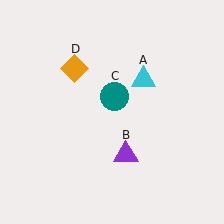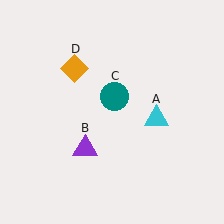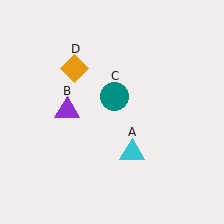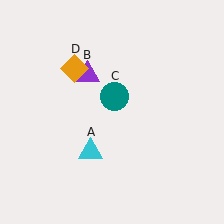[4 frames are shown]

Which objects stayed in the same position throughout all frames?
Teal circle (object C) and orange diamond (object D) remained stationary.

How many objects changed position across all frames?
2 objects changed position: cyan triangle (object A), purple triangle (object B).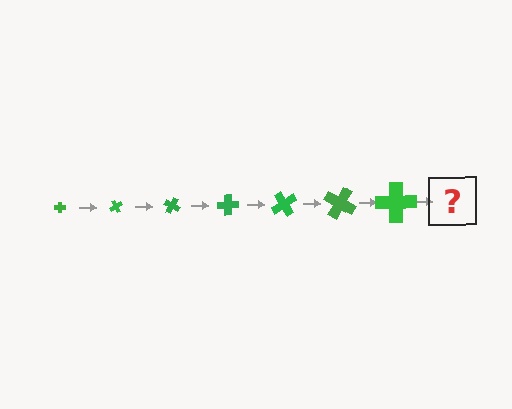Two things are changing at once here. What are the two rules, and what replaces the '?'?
The two rules are that the cross grows larger each step and it rotates 60 degrees each step. The '?' should be a cross, larger than the previous one and rotated 420 degrees from the start.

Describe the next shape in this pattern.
It should be a cross, larger than the previous one and rotated 420 degrees from the start.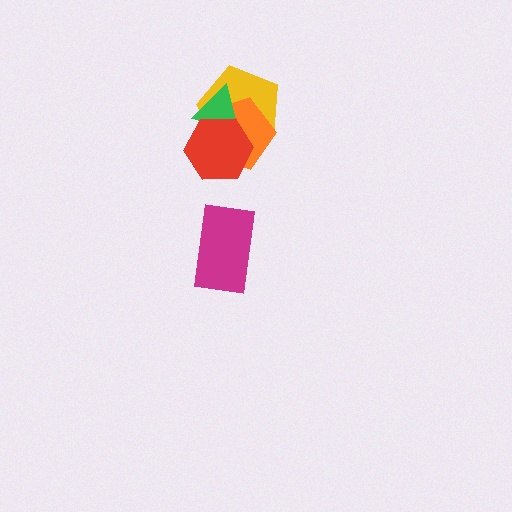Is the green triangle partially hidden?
Yes, it is partially covered by another shape.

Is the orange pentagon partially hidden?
Yes, it is partially covered by another shape.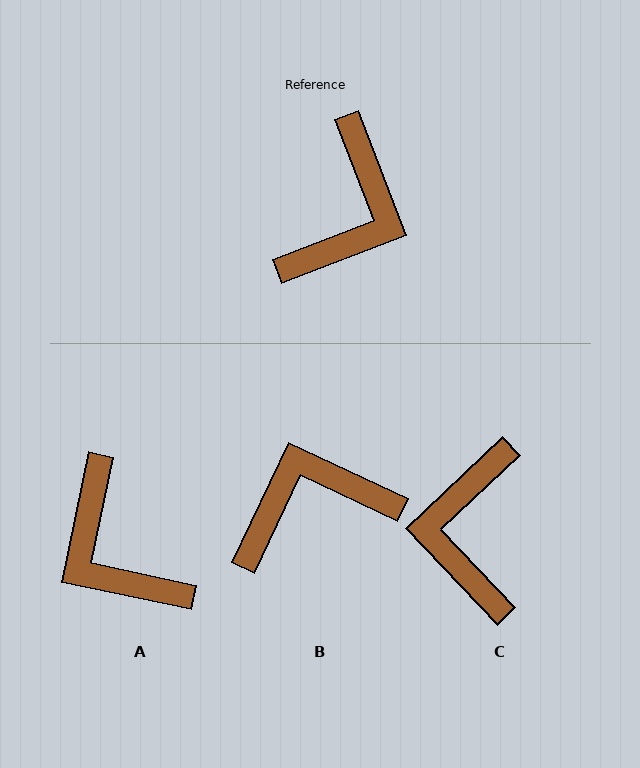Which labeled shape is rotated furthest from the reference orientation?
C, about 158 degrees away.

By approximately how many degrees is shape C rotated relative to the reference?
Approximately 158 degrees clockwise.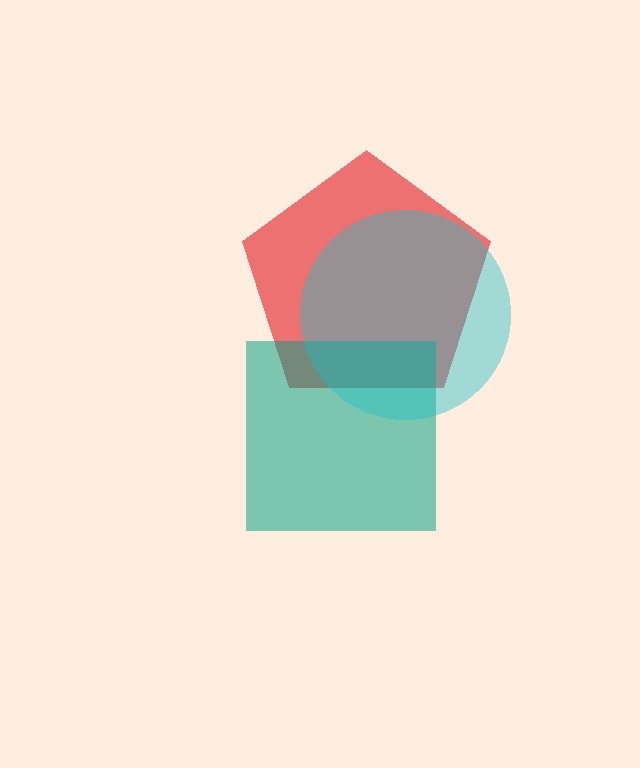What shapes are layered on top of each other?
The layered shapes are: a red pentagon, a teal square, a cyan circle.